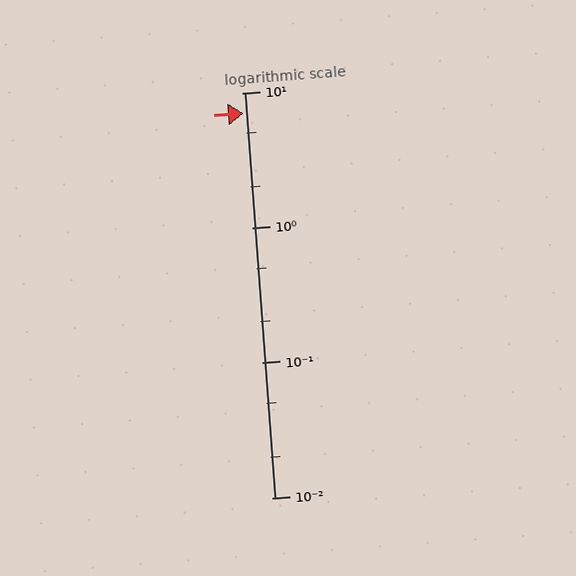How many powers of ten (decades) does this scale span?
The scale spans 3 decades, from 0.01 to 10.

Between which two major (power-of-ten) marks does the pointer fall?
The pointer is between 1 and 10.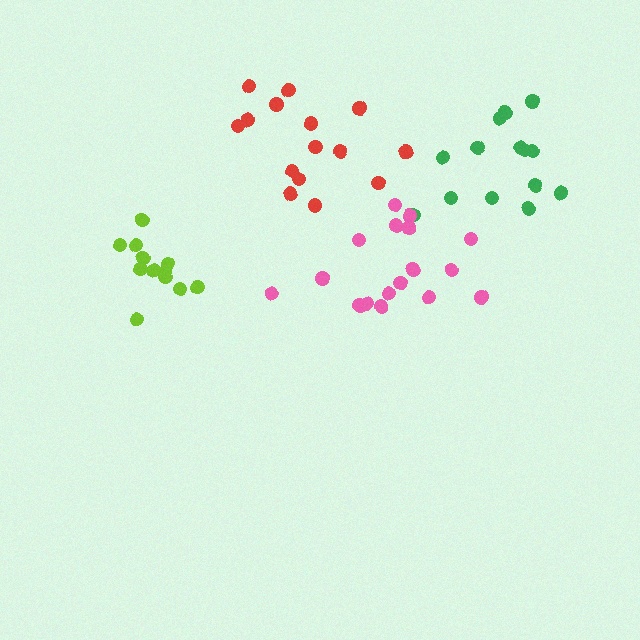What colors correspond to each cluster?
The clusters are colored: red, lime, green, pink.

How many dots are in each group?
Group 1: 15 dots, Group 2: 12 dots, Group 3: 14 dots, Group 4: 17 dots (58 total).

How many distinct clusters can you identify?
There are 4 distinct clusters.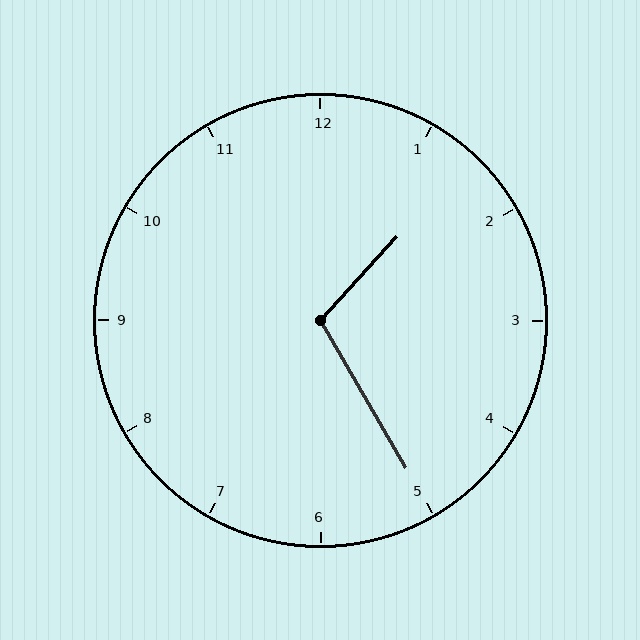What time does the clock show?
1:25.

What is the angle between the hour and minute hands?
Approximately 108 degrees.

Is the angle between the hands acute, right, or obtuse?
It is obtuse.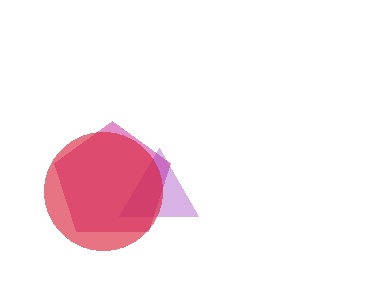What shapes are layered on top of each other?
The layered shapes are: a magenta pentagon, a purple triangle, a red circle.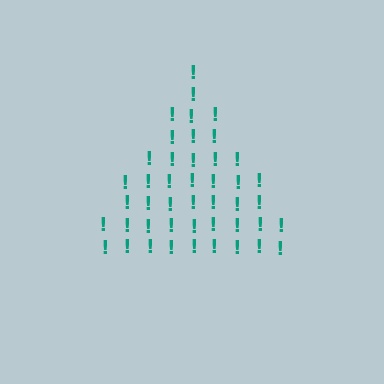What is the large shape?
The large shape is a triangle.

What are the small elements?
The small elements are exclamation marks.